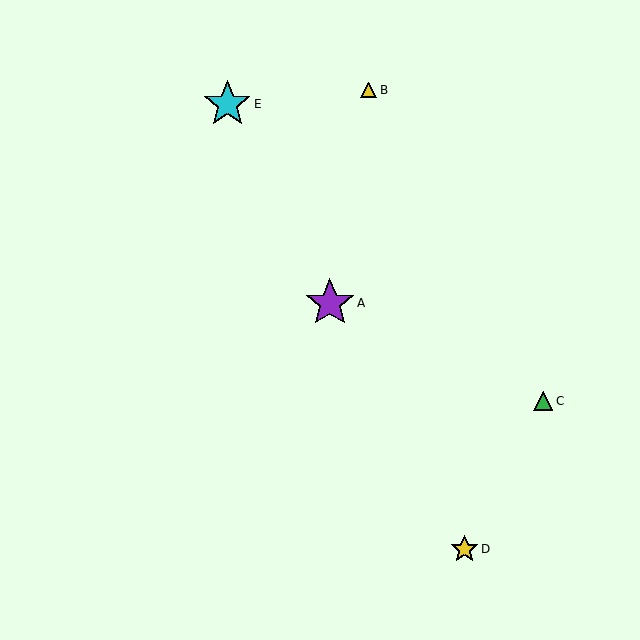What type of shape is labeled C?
Shape C is a green triangle.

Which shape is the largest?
The purple star (labeled A) is the largest.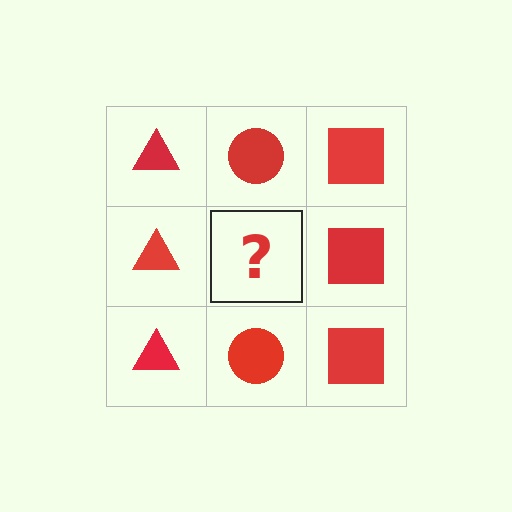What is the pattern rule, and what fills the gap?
The rule is that each column has a consistent shape. The gap should be filled with a red circle.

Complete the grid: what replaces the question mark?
The question mark should be replaced with a red circle.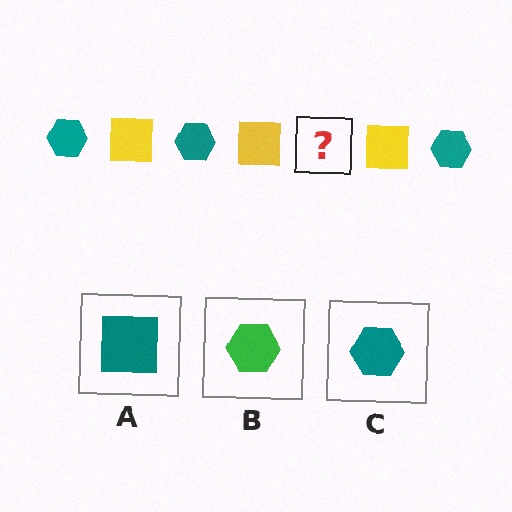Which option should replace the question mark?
Option C.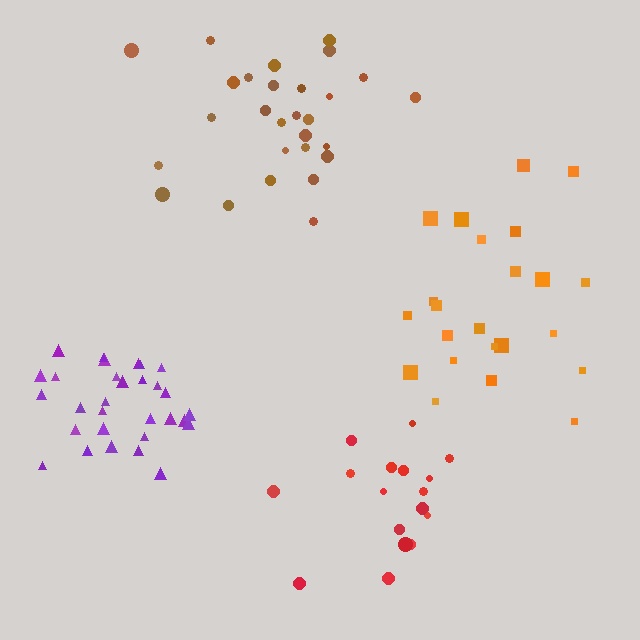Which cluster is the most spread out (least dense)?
Orange.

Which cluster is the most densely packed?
Purple.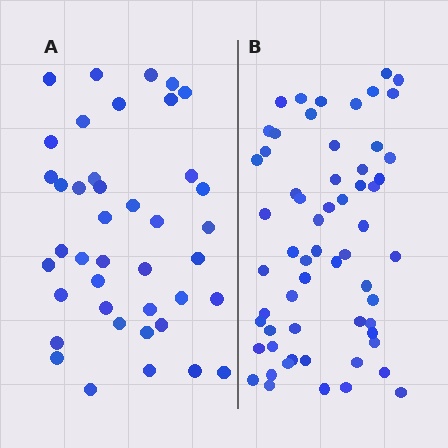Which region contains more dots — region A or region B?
Region B (the right region) has more dots.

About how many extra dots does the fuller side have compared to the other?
Region B has approximately 20 more dots than region A.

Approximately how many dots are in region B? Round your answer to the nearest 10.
About 60 dots.